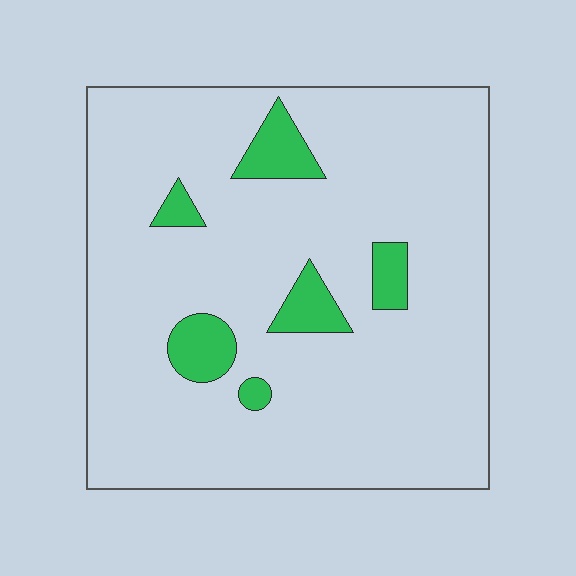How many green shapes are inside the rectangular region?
6.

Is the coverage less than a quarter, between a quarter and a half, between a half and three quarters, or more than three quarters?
Less than a quarter.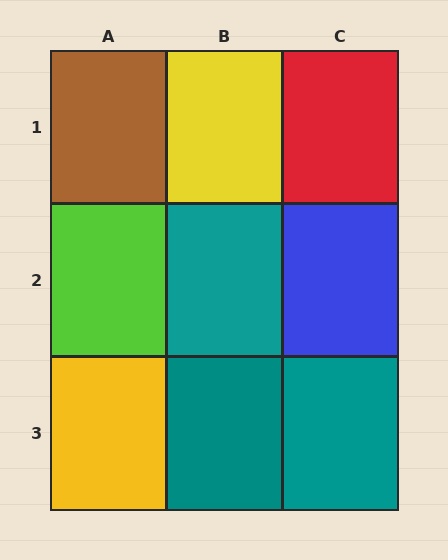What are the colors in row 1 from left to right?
Brown, yellow, red.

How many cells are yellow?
2 cells are yellow.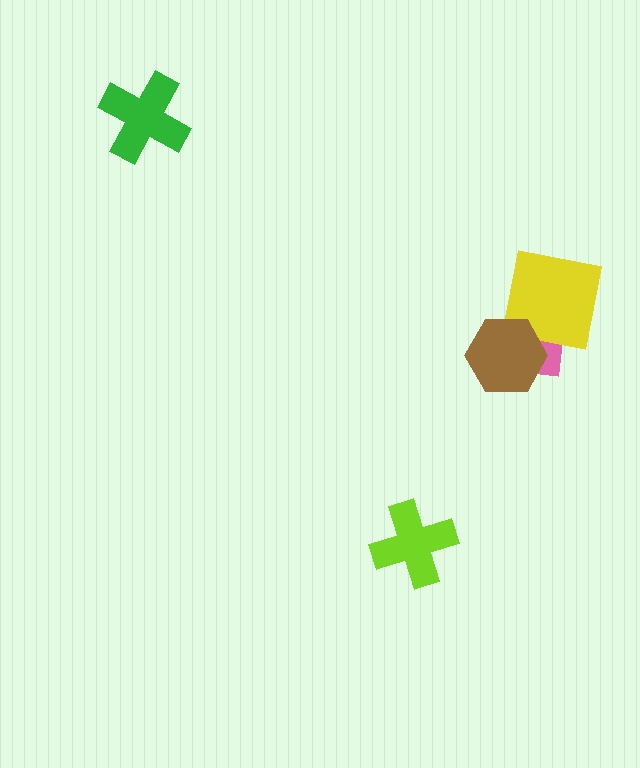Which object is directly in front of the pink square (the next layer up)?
The yellow square is directly in front of the pink square.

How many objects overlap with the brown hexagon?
2 objects overlap with the brown hexagon.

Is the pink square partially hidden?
Yes, it is partially covered by another shape.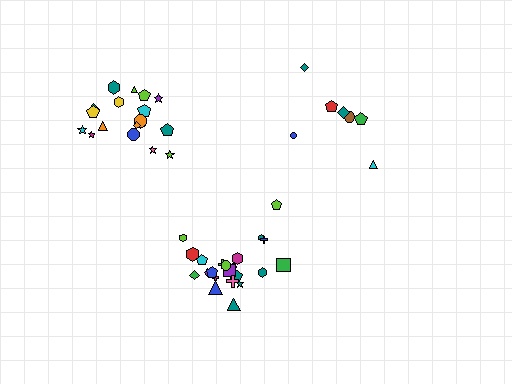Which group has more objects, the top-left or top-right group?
The top-left group.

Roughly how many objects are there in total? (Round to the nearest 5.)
Roughly 45 objects in total.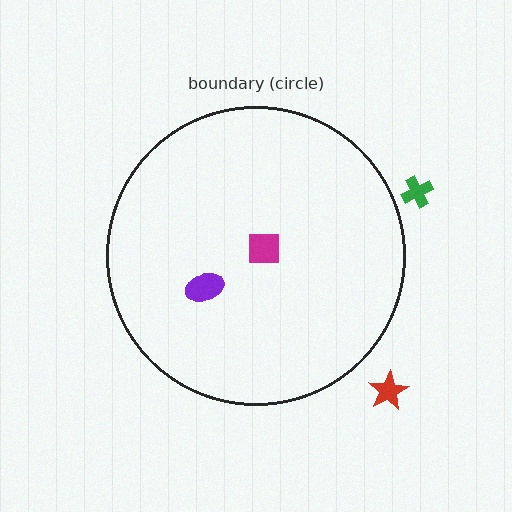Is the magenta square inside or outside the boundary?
Inside.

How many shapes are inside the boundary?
2 inside, 2 outside.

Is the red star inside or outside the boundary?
Outside.